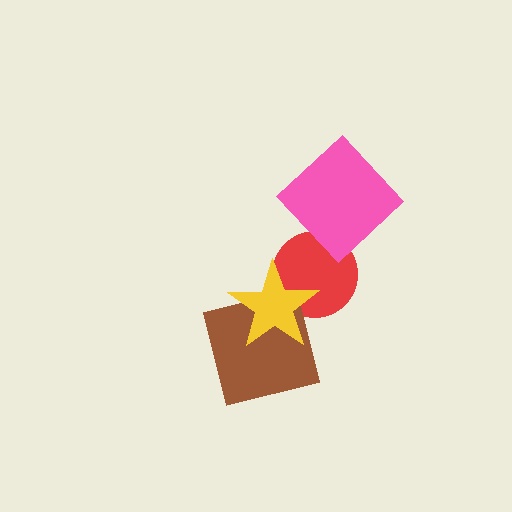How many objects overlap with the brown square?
1 object overlaps with the brown square.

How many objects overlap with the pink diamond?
0 objects overlap with the pink diamond.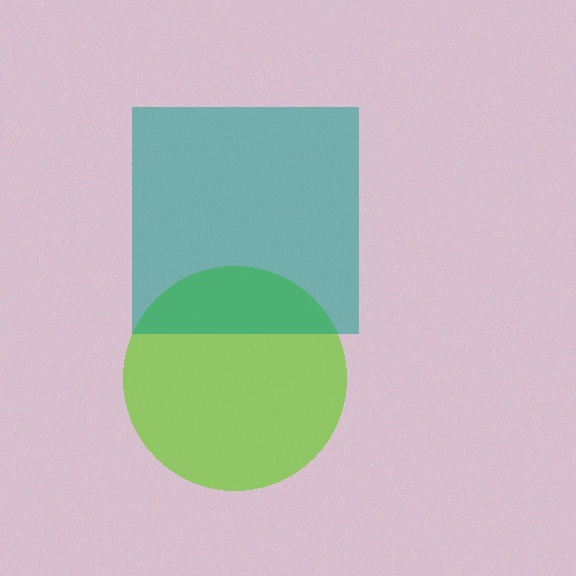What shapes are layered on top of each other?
The layered shapes are: a lime circle, a teal square.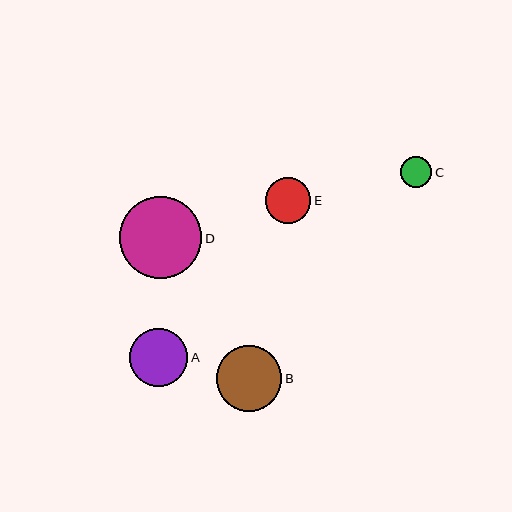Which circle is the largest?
Circle D is the largest with a size of approximately 82 pixels.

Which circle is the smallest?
Circle C is the smallest with a size of approximately 31 pixels.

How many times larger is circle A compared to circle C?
Circle A is approximately 1.9 times the size of circle C.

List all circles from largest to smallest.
From largest to smallest: D, B, A, E, C.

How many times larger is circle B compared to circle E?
Circle B is approximately 1.4 times the size of circle E.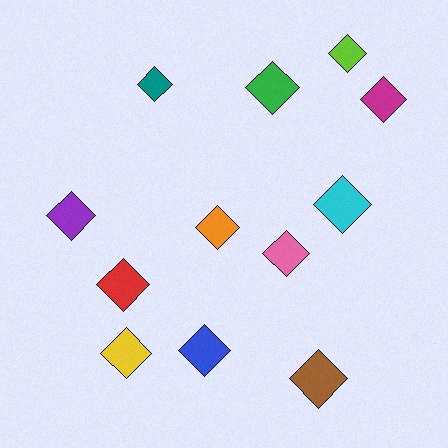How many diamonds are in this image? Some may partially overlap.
There are 12 diamonds.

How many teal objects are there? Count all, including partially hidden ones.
There is 1 teal object.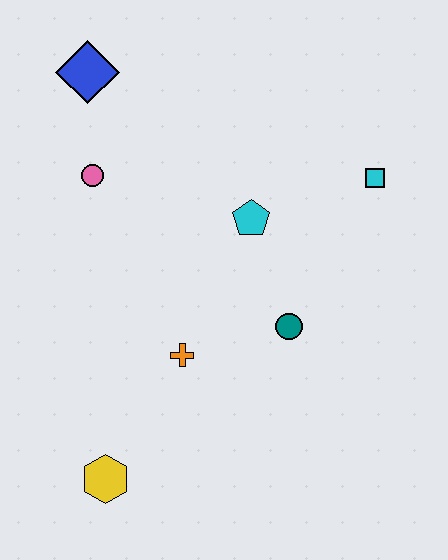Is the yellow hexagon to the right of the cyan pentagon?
No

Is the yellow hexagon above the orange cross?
No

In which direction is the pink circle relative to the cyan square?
The pink circle is to the left of the cyan square.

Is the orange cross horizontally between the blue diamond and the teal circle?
Yes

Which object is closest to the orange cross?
The teal circle is closest to the orange cross.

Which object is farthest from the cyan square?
The yellow hexagon is farthest from the cyan square.